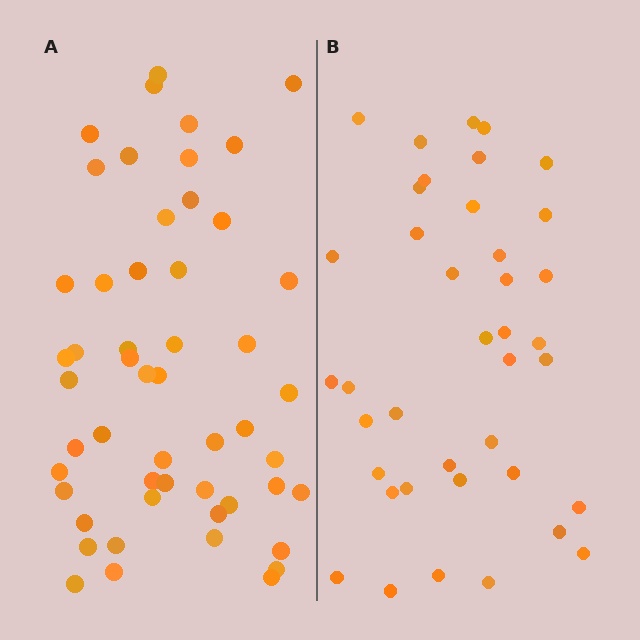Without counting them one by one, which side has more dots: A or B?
Region A (the left region) has more dots.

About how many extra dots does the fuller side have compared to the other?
Region A has approximately 15 more dots than region B.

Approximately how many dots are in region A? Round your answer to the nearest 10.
About 50 dots. (The exact count is 52, which rounds to 50.)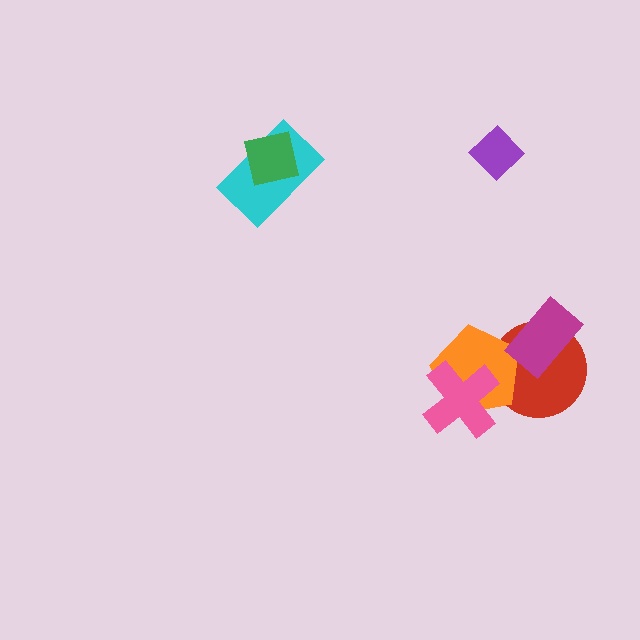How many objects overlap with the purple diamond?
0 objects overlap with the purple diamond.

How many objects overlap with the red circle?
2 objects overlap with the red circle.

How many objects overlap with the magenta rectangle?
1 object overlaps with the magenta rectangle.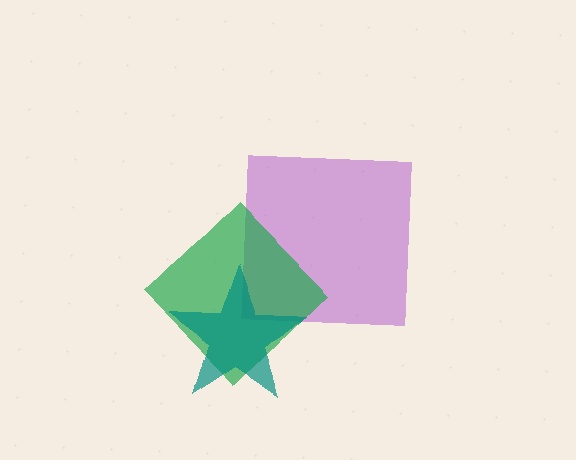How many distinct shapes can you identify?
There are 3 distinct shapes: a purple square, a green diamond, a teal star.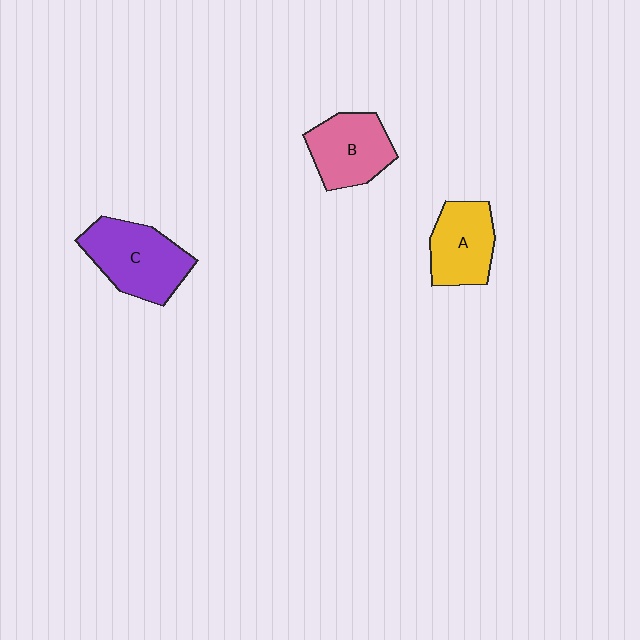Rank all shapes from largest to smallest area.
From largest to smallest: C (purple), B (pink), A (yellow).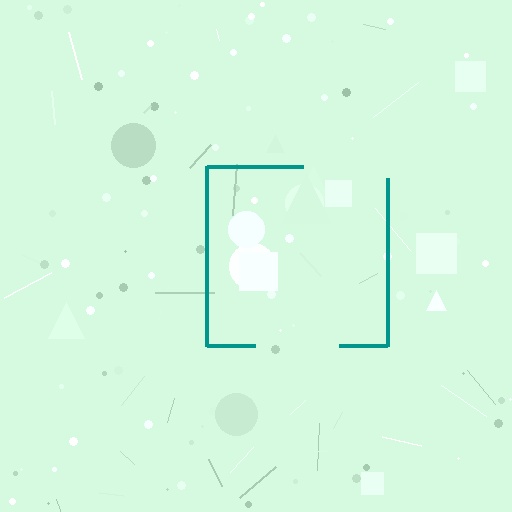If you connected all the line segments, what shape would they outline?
They would outline a square.